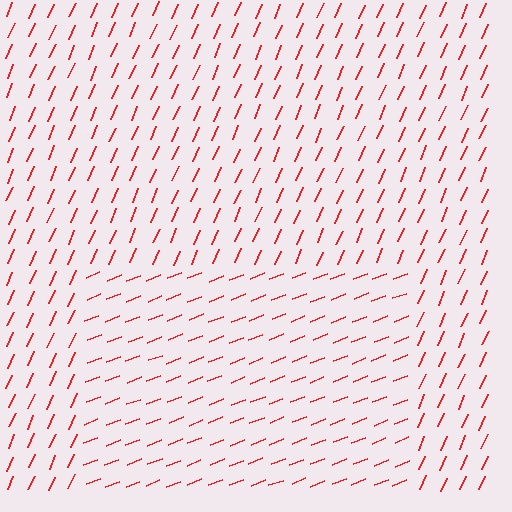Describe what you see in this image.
The image is filled with small red line segments. A rectangle region in the image has lines oriented differently from the surrounding lines, creating a visible texture boundary.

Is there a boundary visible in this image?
Yes, there is a texture boundary formed by a change in line orientation.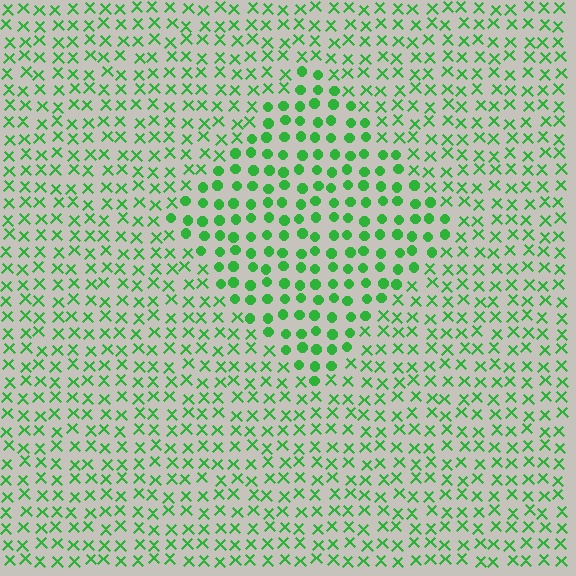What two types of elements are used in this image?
The image uses circles inside the diamond region and X marks outside it.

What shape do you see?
I see a diamond.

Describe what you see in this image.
The image is filled with small green elements arranged in a uniform grid. A diamond-shaped region contains circles, while the surrounding area contains X marks. The boundary is defined purely by the change in element shape.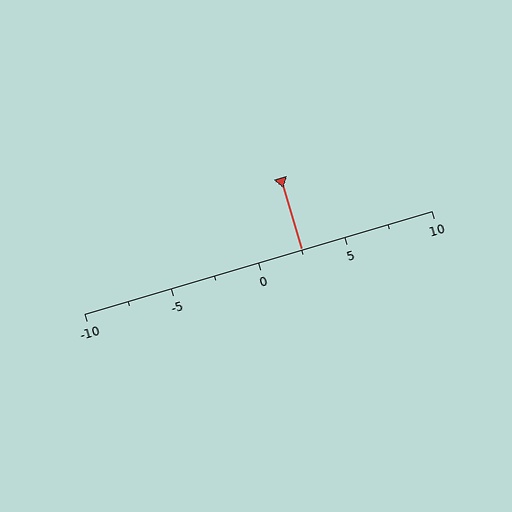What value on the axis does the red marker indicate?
The marker indicates approximately 2.5.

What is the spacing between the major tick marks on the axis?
The major ticks are spaced 5 apart.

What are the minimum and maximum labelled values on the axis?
The axis runs from -10 to 10.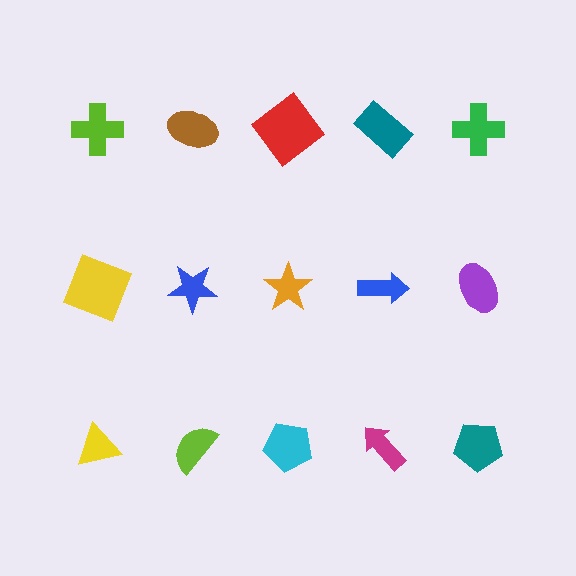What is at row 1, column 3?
A red diamond.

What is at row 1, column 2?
A brown ellipse.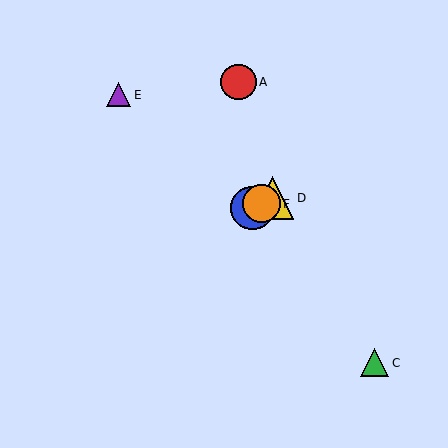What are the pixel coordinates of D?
Object D is at (272, 198).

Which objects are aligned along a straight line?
Objects B, D, F are aligned along a straight line.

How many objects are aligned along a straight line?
3 objects (B, D, F) are aligned along a straight line.